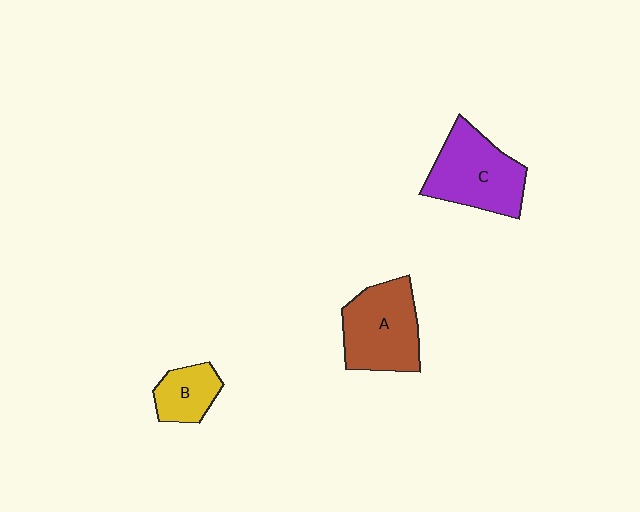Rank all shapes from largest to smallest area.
From largest to smallest: C (purple), A (brown), B (yellow).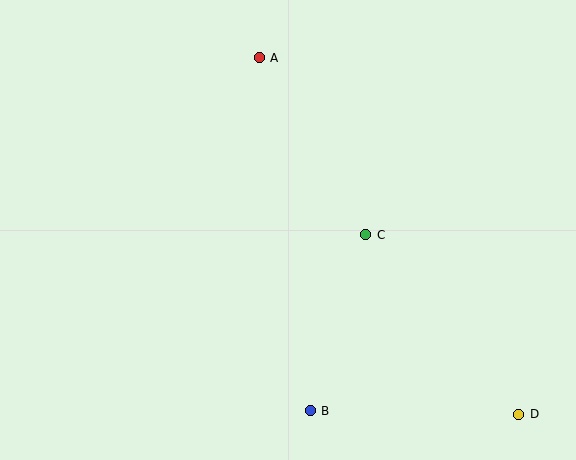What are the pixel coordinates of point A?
Point A is at (259, 58).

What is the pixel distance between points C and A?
The distance between C and A is 207 pixels.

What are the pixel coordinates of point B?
Point B is at (310, 411).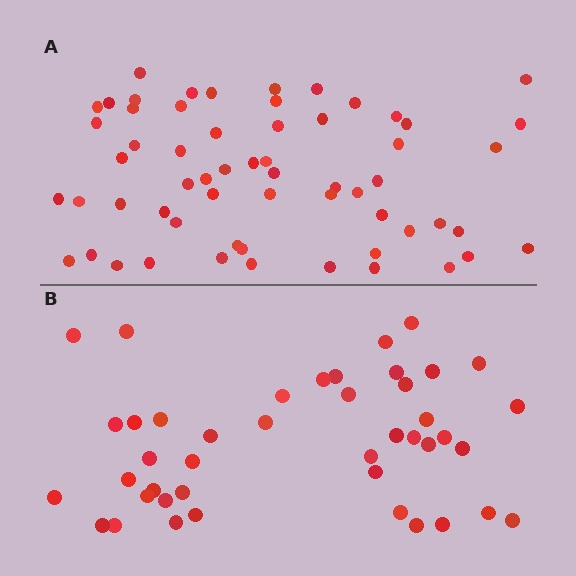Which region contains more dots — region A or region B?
Region A (the top region) has more dots.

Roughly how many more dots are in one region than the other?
Region A has approximately 15 more dots than region B.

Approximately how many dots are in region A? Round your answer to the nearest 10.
About 60 dots.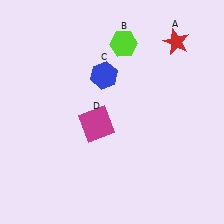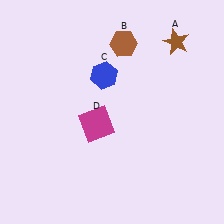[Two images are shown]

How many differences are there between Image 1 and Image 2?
There are 2 differences between the two images.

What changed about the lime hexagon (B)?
In Image 1, B is lime. In Image 2, it changed to brown.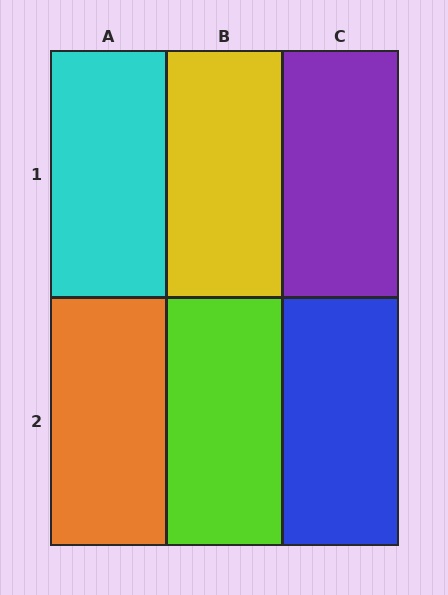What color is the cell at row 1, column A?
Cyan.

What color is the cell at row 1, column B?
Yellow.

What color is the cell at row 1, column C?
Purple.